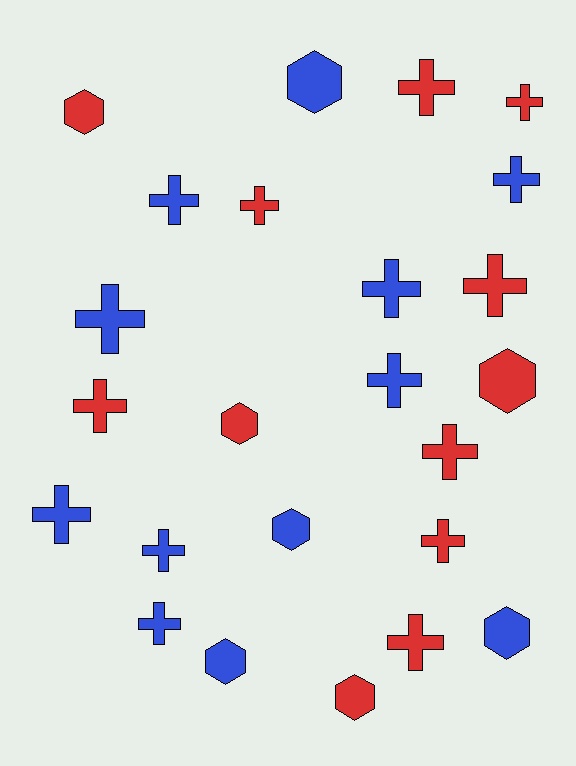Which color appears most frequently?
Red, with 12 objects.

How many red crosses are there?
There are 8 red crosses.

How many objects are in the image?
There are 24 objects.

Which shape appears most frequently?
Cross, with 16 objects.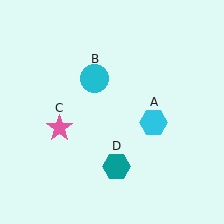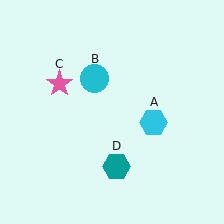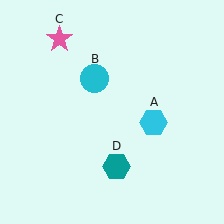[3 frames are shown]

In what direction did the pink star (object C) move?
The pink star (object C) moved up.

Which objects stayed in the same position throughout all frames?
Cyan hexagon (object A) and cyan circle (object B) and teal hexagon (object D) remained stationary.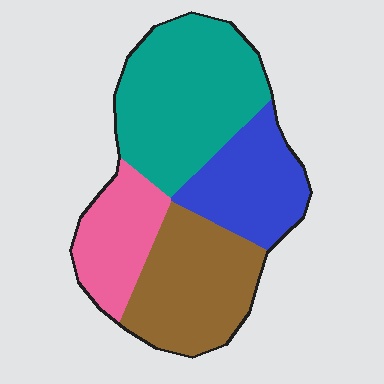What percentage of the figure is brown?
Brown takes up about one quarter (1/4) of the figure.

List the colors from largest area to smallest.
From largest to smallest: teal, brown, blue, pink.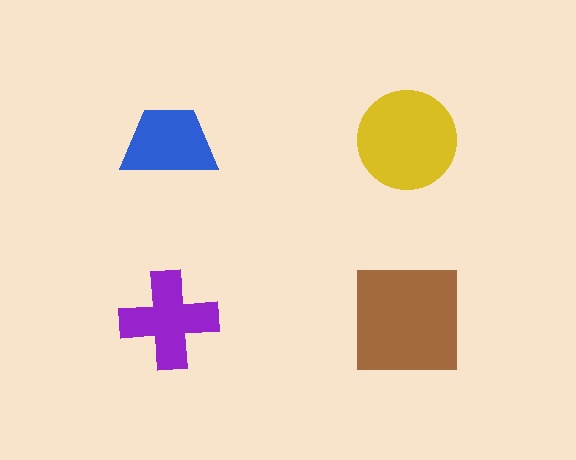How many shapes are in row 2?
2 shapes.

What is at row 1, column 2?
A yellow circle.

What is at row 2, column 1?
A purple cross.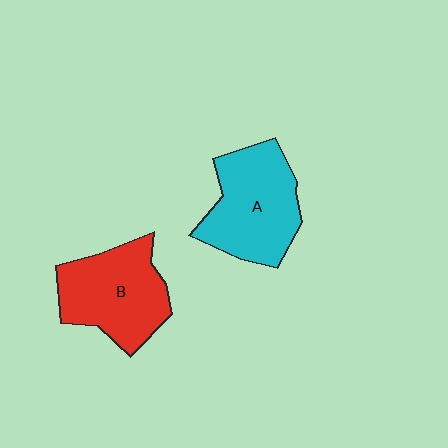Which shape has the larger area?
Shape A (cyan).